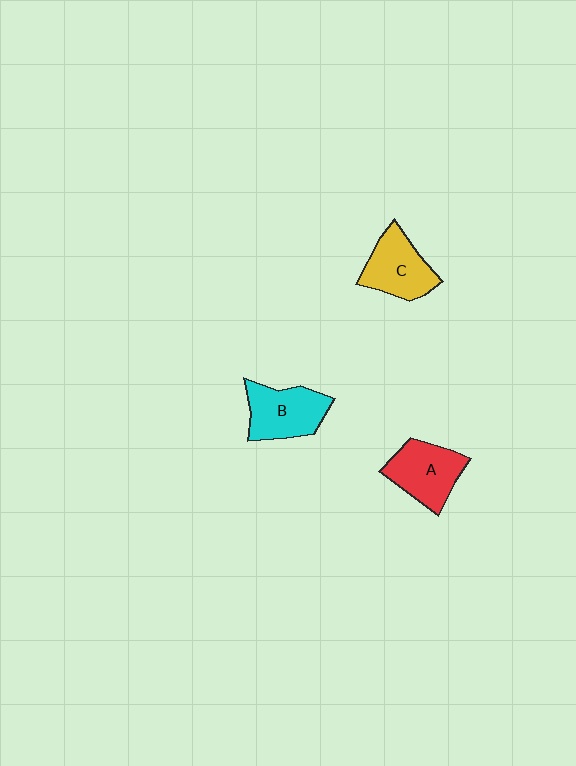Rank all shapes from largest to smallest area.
From largest to smallest: B (cyan), A (red), C (yellow).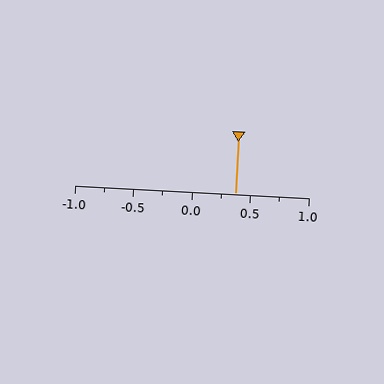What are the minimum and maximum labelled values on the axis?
The axis runs from -1.0 to 1.0.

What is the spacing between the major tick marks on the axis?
The major ticks are spaced 0.5 apart.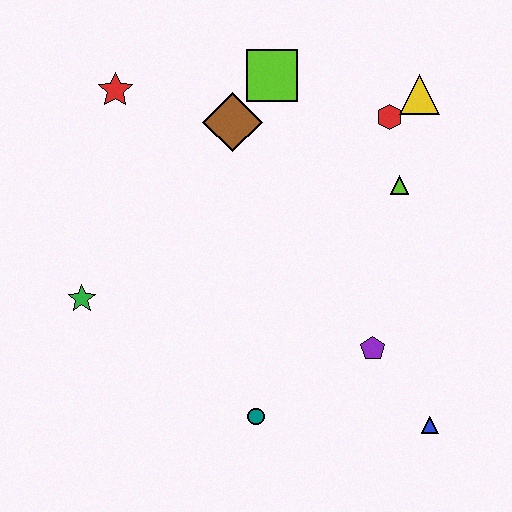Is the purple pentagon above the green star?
No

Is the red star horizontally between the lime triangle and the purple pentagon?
No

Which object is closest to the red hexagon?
The yellow triangle is closest to the red hexagon.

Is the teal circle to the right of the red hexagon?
No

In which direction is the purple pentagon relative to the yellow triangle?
The purple pentagon is below the yellow triangle.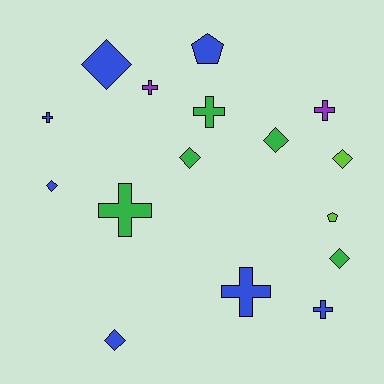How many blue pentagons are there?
There is 1 blue pentagon.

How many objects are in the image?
There are 16 objects.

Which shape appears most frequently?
Cross, with 7 objects.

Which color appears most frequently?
Blue, with 7 objects.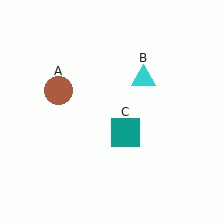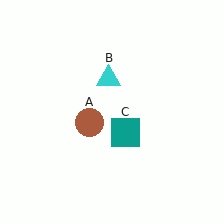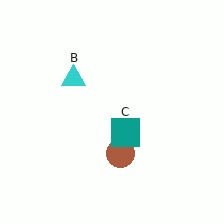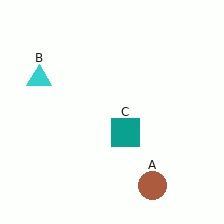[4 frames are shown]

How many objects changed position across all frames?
2 objects changed position: brown circle (object A), cyan triangle (object B).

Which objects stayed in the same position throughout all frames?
Teal square (object C) remained stationary.